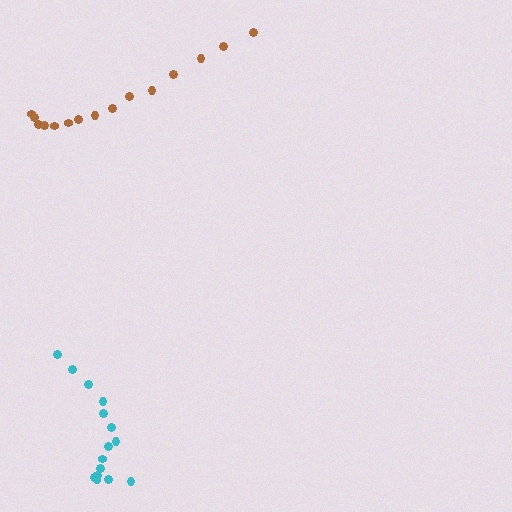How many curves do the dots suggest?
There are 2 distinct paths.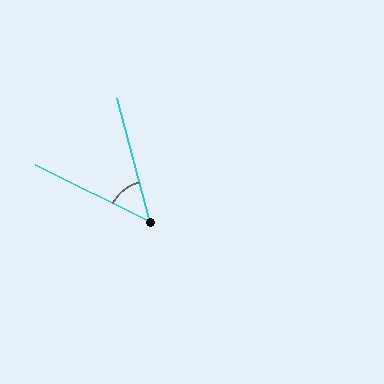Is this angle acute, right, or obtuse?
It is acute.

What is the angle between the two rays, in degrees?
Approximately 49 degrees.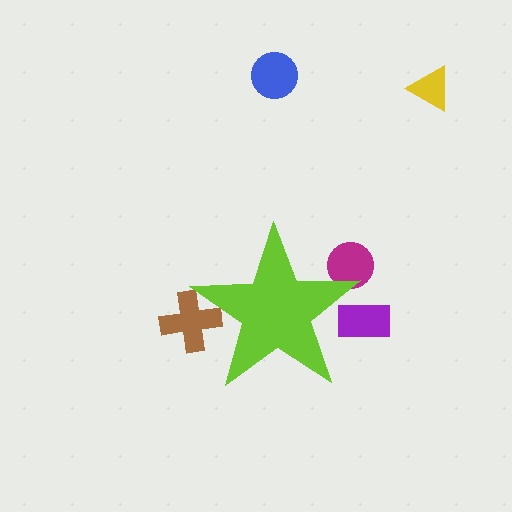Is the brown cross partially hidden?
Yes, the brown cross is partially hidden behind the lime star.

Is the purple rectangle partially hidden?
Yes, the purple rectangle is partially hidden behind the lime star.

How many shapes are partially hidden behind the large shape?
3 shapes are partially hidden.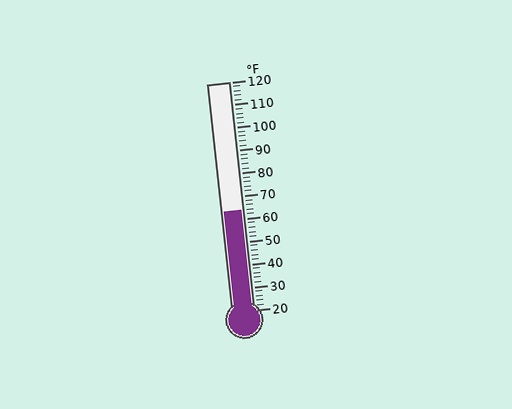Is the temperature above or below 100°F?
The temperature is below 100°F.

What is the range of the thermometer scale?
The thermometer scale ranges from 20°F to 120°F.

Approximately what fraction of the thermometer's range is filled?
The thermometer is filled to approximately 45% of its range.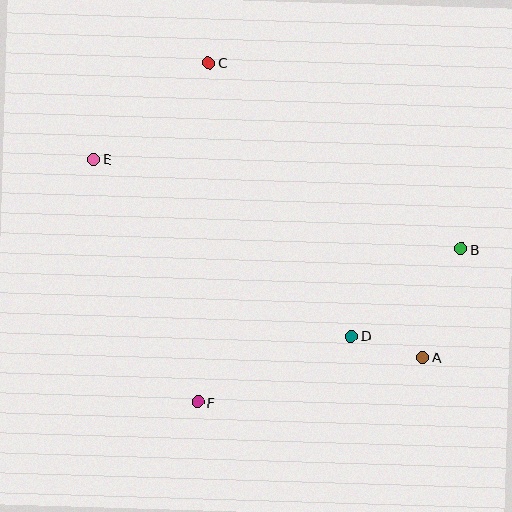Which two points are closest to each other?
Points A and D are closest to each other.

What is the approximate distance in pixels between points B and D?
The distance between B and D is approximately 140 pixels.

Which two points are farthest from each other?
Points A and E are farthest from each other.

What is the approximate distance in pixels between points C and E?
The distance between C and E is approximately 150 pixels.